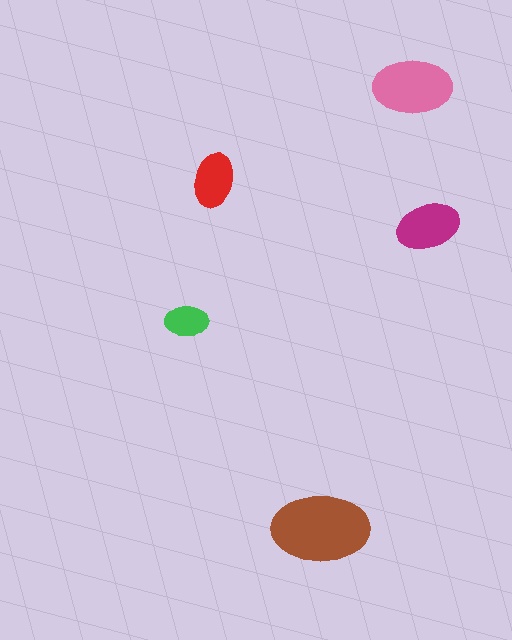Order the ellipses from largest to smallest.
the brown one, the pink one, the magenta one, the red one, the green one.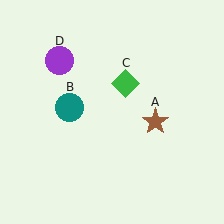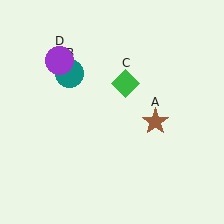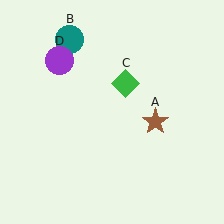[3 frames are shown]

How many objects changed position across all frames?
1 object changed position: teal circle (object B).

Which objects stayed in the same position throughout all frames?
Brown star (object A) and green diamond (object C) and purple circle (object D) remained stationary.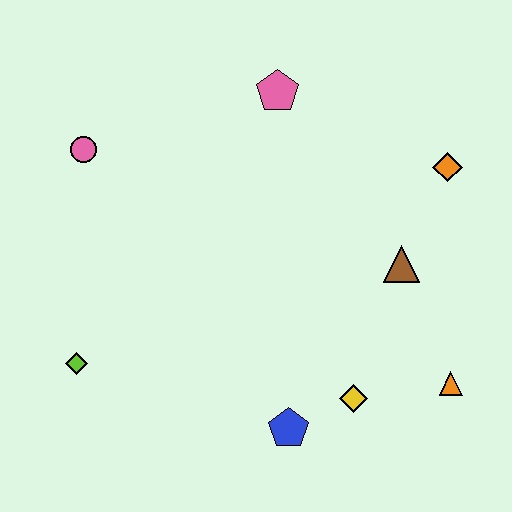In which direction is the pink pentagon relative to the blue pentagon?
The pink pentagon is above the blue pentagon.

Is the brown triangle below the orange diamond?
Yes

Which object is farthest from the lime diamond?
The orange diamond is farthest from the lime diamond.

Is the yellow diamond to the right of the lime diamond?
Yes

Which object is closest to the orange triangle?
The yellow diamond is closest to the orange triangle.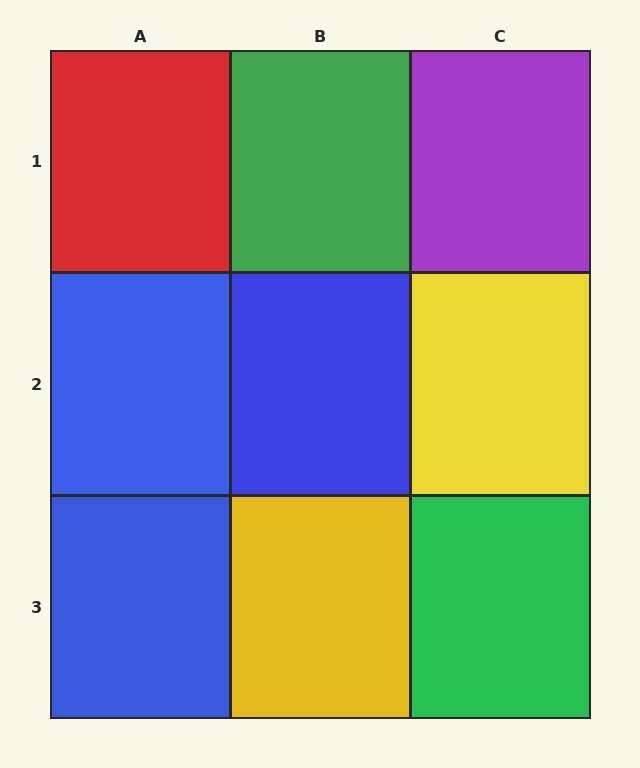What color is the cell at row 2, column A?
Blue.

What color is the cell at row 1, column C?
Purple.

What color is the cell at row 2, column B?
Blue.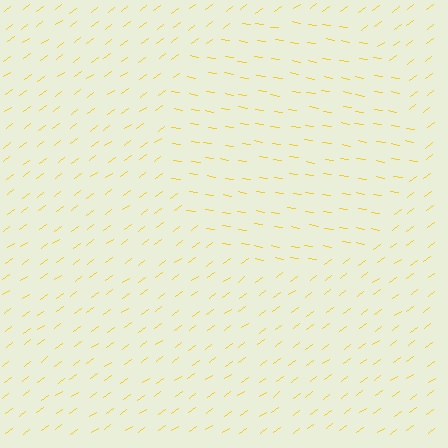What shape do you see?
I see a circle.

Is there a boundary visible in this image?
Yes, there is a texture boundary formed by a change in line orientation.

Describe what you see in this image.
The image is filled with small yellow line segments. A circle region in the image has lines oriented differently from the surrounding lines, creating a visible texture boundary.